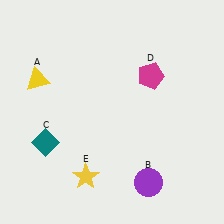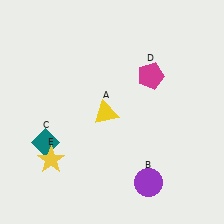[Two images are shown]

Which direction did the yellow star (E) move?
The yellow star (E) moved left.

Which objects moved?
The objects that moved are: the yellow triangle (A), the yellow star (E).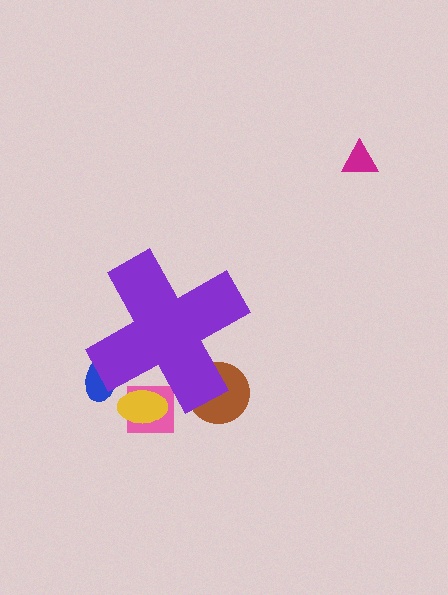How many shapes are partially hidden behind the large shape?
4 shapes are partially hidden.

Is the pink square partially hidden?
Yes, the pink square is partially hidden behind the purple cross.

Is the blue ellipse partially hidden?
Yes, the blue ellipse is partially hidden behind the purple cross.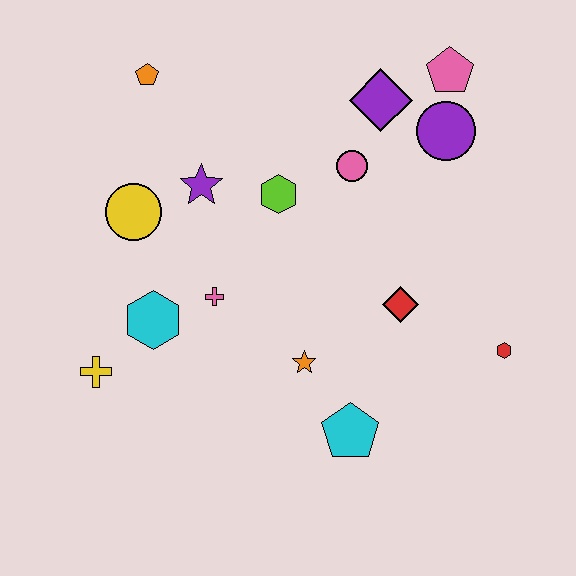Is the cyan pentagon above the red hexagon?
No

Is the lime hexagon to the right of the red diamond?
No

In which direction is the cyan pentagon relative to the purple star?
The cyan pentagon is below the purple star.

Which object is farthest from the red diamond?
The orange pentagon is farthest from the red diamond.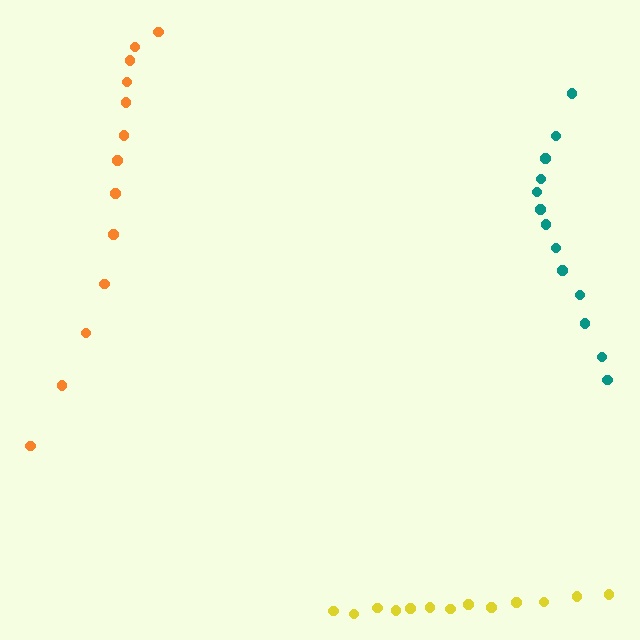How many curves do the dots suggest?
There are 3 distinct paths.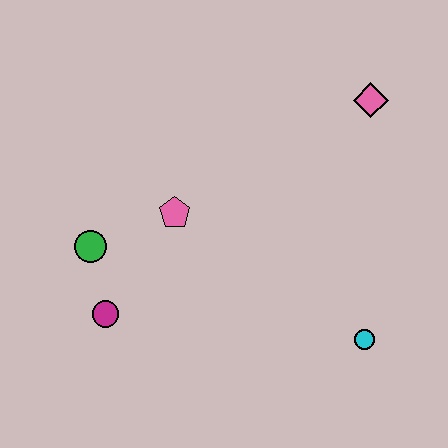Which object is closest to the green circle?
The magenta circle is closest to the green circle.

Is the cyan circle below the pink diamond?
Yes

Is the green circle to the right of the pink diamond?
No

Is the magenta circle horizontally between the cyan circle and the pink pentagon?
No